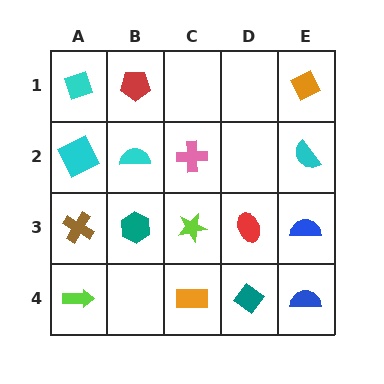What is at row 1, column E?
An orange diamond.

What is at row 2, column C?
A pink cross.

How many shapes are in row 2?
4 shapes.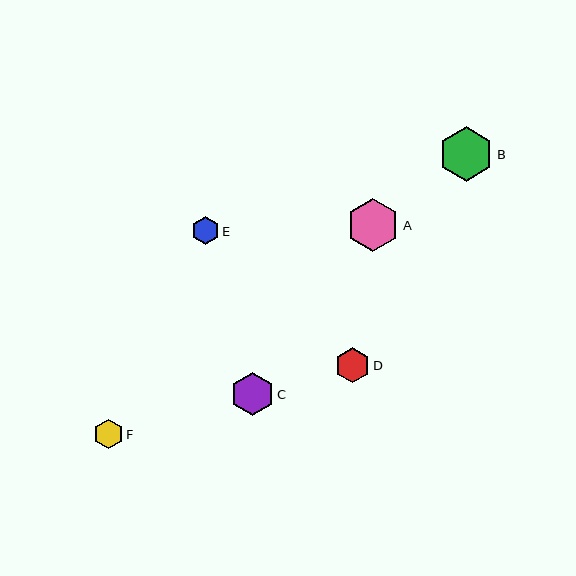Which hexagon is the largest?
Hexagon B is the largest with a size of approximately 55 pixels.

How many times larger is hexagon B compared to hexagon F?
Hexagon B is approximately 1.9 times the size of hexagon F.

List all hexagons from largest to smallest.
From largest to smallest: B, A, C, D, F, E.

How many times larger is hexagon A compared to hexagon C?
Hexagon A is approximately 1.2 times the size of hexagon C.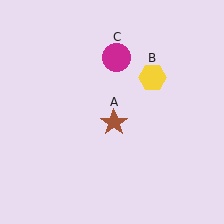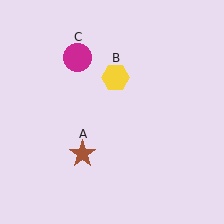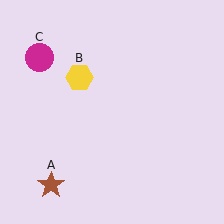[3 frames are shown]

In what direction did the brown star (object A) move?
The brown star (object A) moved down and to the left.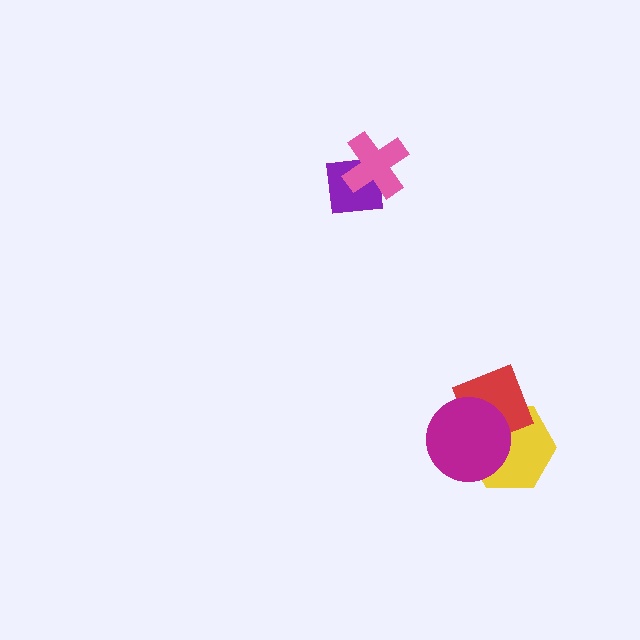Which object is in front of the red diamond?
The magenta circle is in front of the red diamond.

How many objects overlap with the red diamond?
2 objects overlap with the red diamond.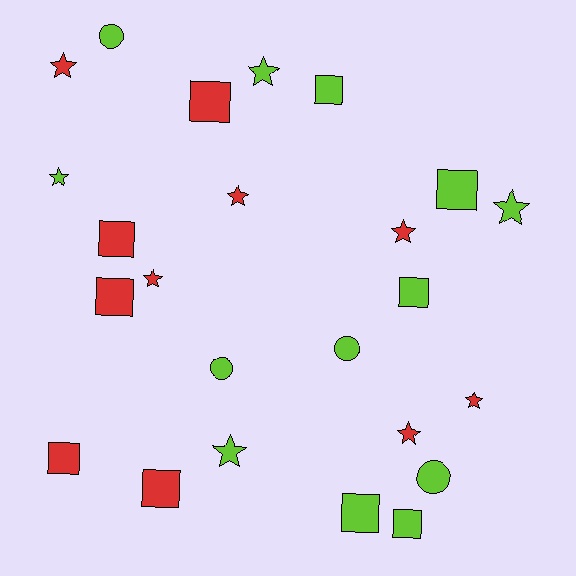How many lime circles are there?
There are 4 lime circles.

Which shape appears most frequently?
Square, with 10 objects.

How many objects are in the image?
There are 24 objects.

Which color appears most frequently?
Lime, with 13 objects.